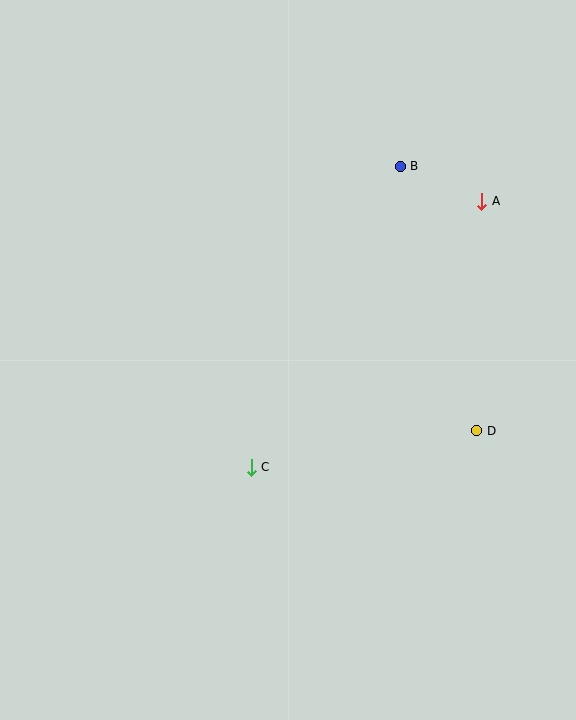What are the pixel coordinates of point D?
Point D is at (477, 431).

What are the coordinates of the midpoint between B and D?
The midpoint between B and D is at (438, 298).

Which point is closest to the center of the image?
Point C at (251, 467) is closest to the center.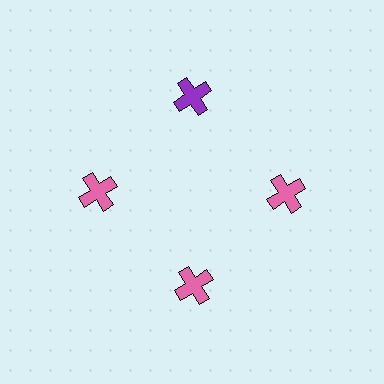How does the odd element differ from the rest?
It has a different color: purple instead of pink.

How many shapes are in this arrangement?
There are 4 shapes arranged in a ring pattern.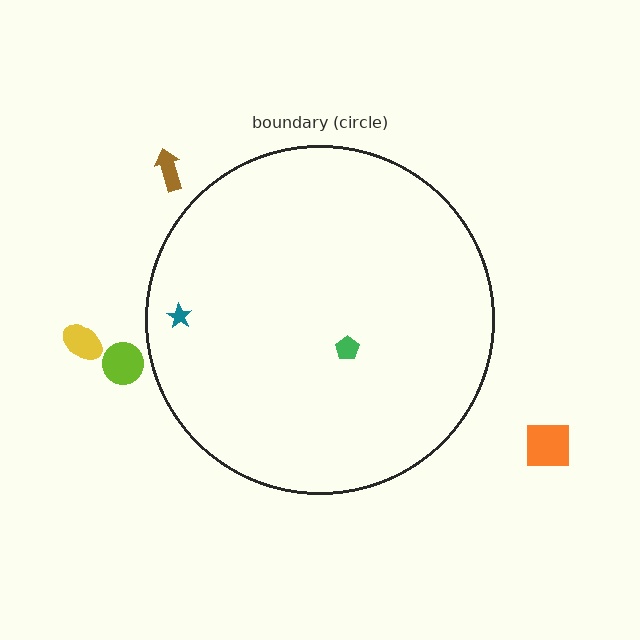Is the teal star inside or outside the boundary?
Inside.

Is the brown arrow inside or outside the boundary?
Outside.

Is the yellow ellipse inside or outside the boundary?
Outside.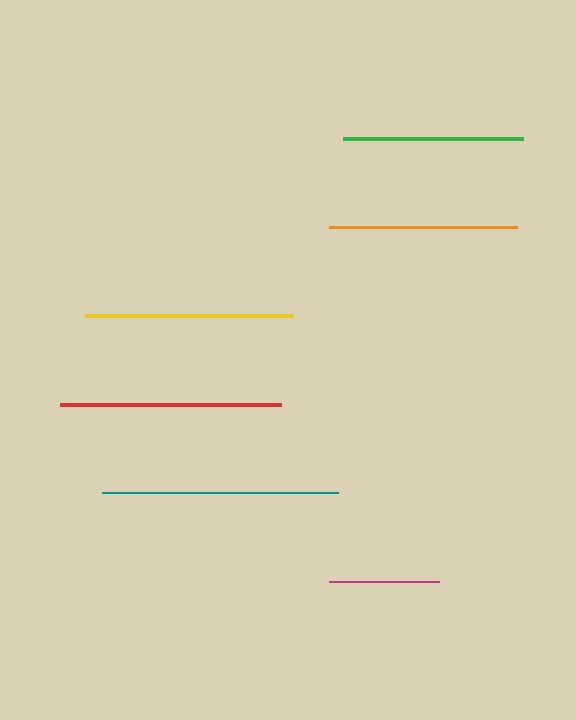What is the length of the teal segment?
The teal segment is approximately 236 pixels long.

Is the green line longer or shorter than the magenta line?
The green line is longer than the magenta line.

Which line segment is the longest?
The teal line is the longest at approximately 236 pixels.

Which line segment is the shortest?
The magenta line is the shortest at approximately 110 pixels.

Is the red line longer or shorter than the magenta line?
The red line is longer than the magenta line.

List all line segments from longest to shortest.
From longest to shortest: teal, red, yellow, orange, green, magenta.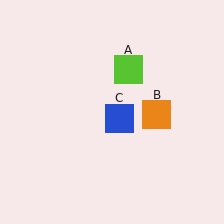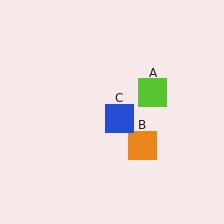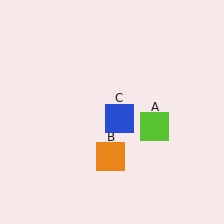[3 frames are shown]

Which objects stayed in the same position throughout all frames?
Blue square (object C) remained stationary.